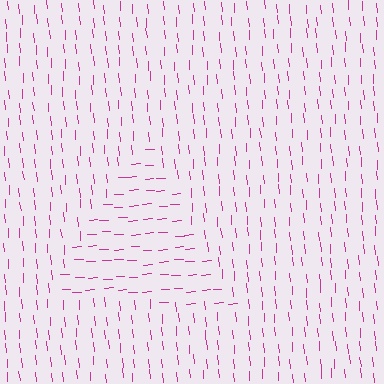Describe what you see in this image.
The image is filled with small magenta line segments. A triangle region in the image has lines oriented differently from the surrounding lines, creating a visible texture boundary.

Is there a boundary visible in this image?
Yes, there is a texture boundary formed by a change in line orientation.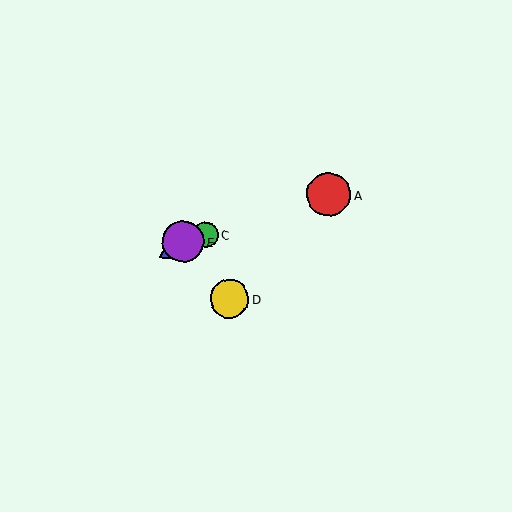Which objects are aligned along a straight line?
Objects A, B, C, E are aligned along a straight line.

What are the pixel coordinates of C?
Object C is at (206, 234).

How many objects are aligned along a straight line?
4 objects (A, B, C, E) are aligned along a straight line.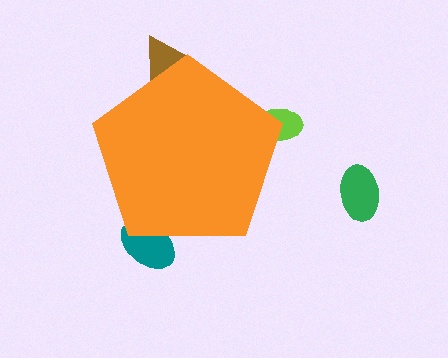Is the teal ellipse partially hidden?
Yes, the teal ellipse is partially hidden behind the orange pentagon.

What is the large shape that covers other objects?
An orange pentagon.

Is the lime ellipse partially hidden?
Yes, the lime ellipse is partially hidden behind the orange pentagon.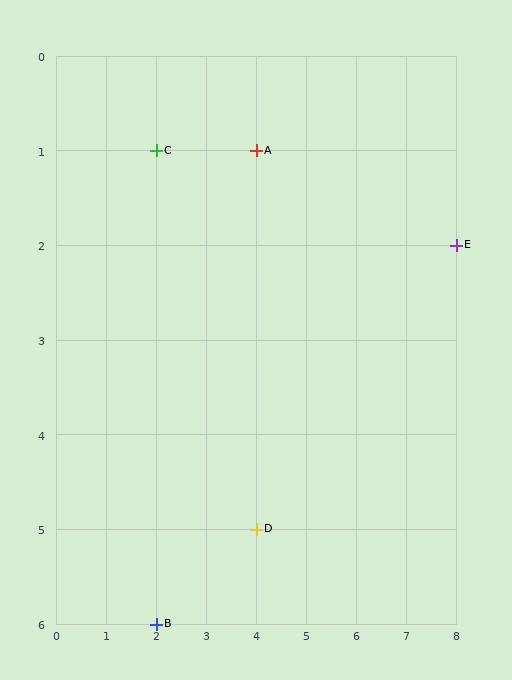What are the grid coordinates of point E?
Point E is at grid coordinates (8, 2).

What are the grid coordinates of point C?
Point C is at grid coordinates (2, 1).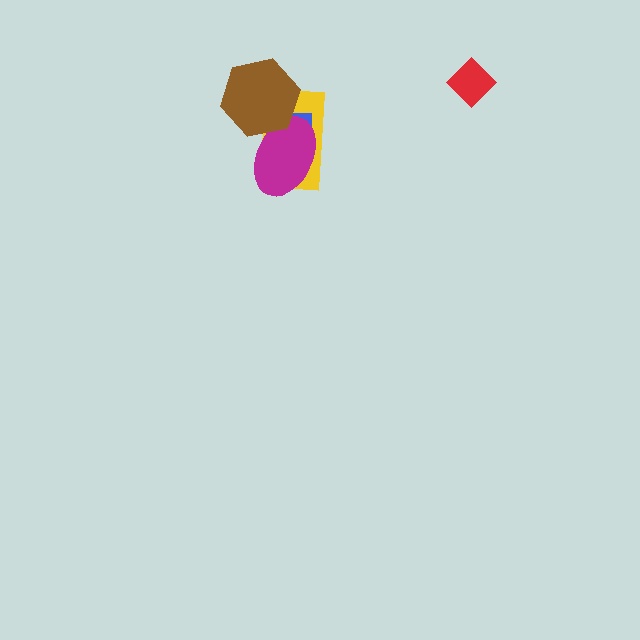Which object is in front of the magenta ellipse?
The brown hexagon is in front of the magenta ellipse.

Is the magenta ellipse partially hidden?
Yes, it is partially covered by another shape.